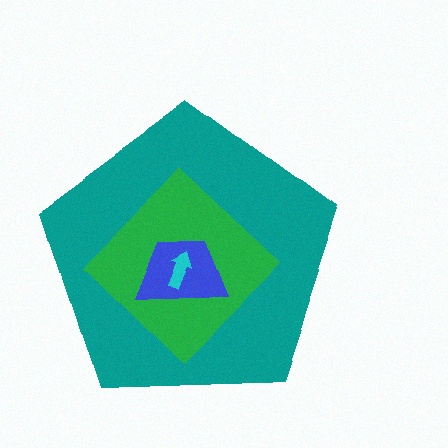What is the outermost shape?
The teal pentagon.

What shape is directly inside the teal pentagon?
The green diamond.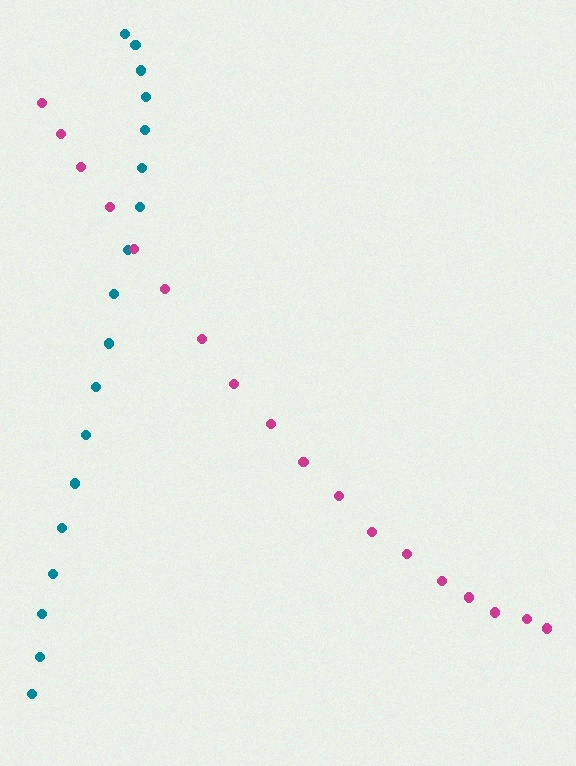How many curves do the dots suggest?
There are 2 distinct paths.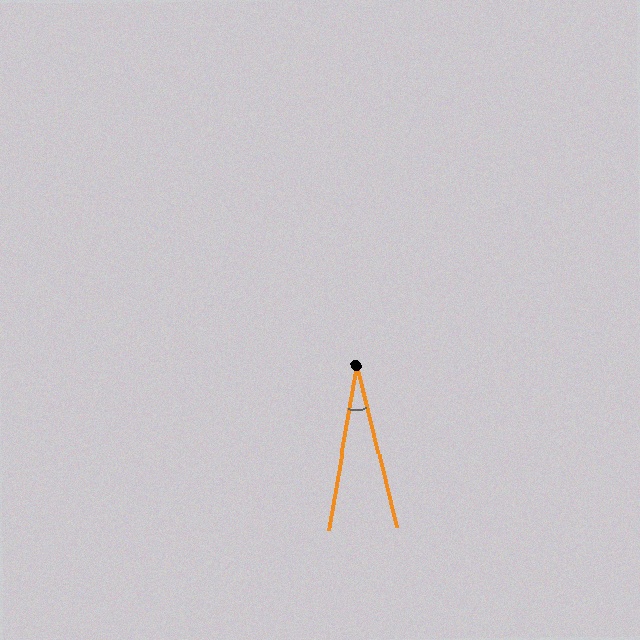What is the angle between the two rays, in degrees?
Approximately 24 degrees.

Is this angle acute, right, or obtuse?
It is acute.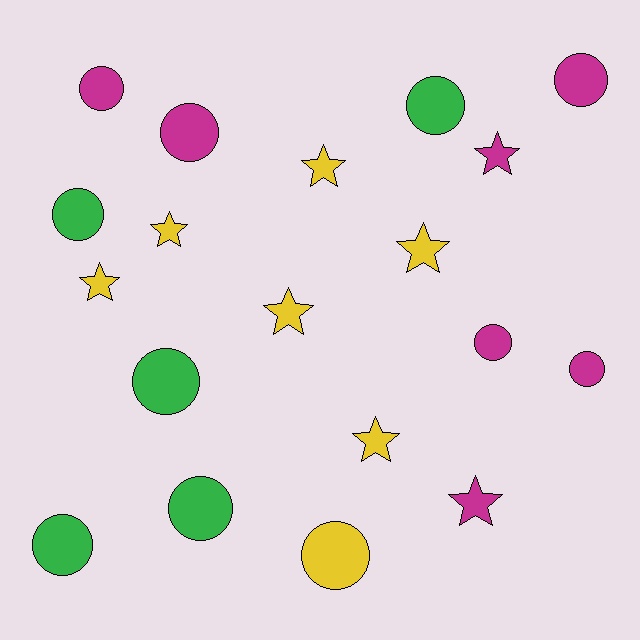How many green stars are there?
There are no green stars.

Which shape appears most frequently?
Circle, with 11 objects.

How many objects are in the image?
There are 19 objects.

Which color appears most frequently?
Magenta, with 7 objects.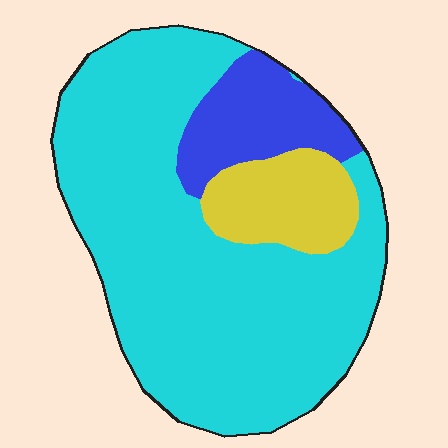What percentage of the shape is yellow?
Yellow takes up about one eighth (1/8) of the shape.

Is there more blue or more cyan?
Cyan.